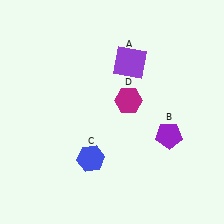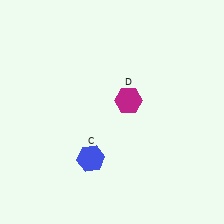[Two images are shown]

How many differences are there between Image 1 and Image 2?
There are 2 differences between the two images.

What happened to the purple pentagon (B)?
The purple pentagon (B) was removed in Image 2. It was in the bottom-right area of Image 1.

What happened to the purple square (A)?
The purple square (A) was removed in Image 2. It was in the top-right area of Image 1.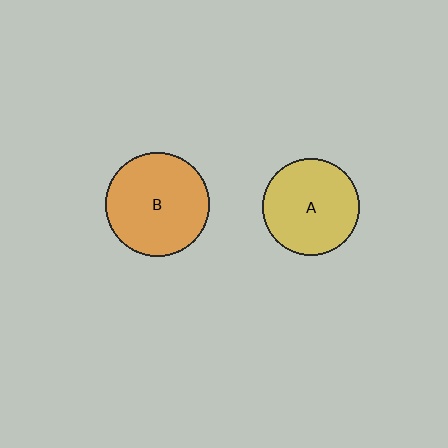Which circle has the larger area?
Circle B (orange).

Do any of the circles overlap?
No, none of the circles overlap.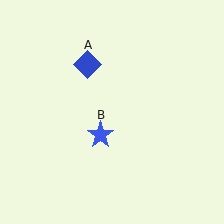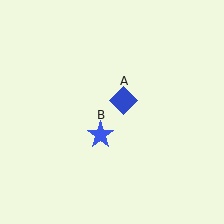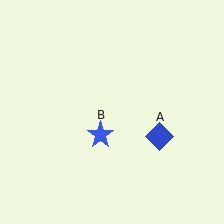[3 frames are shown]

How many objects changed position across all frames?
1 object changed position: blue diamond (object A).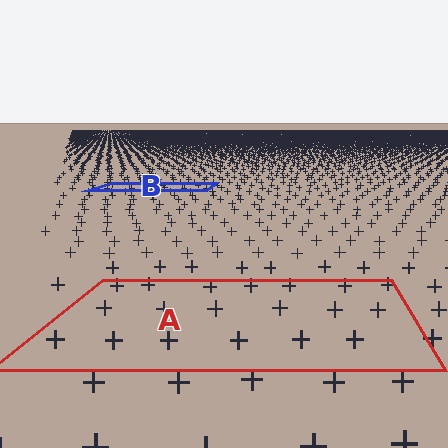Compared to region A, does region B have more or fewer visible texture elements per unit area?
Region B has more texture elements per unit area — they are packed more densely because it is farther away.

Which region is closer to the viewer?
Region A is closer. The texture elements there are larger and more spread out.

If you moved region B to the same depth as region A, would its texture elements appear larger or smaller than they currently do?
They would appear larger. At a closer depth, the same texture elements are projected at a bigger on-screen size.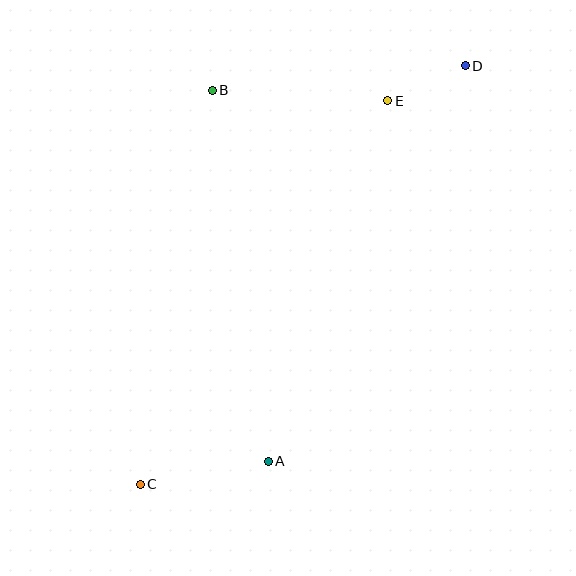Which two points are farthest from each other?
Points C and D are farthest from each other.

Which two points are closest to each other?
Points D and E are closest to each other.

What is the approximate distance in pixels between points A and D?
The distance between A and D is approximately 442 pixels.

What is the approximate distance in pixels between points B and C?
The distance between B and C is approximately 400 pixels.